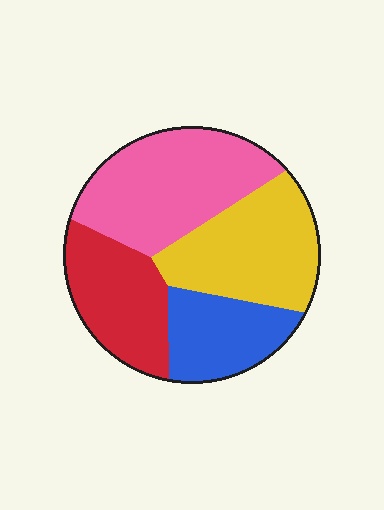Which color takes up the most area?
Pink, at roughly 30%.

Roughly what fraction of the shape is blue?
Blue covers 18% of the shape.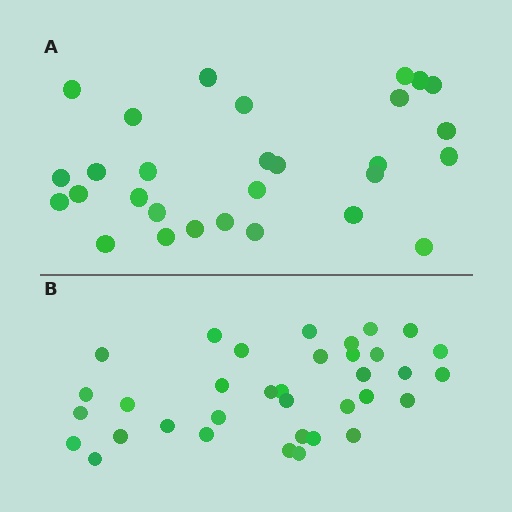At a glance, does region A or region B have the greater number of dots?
Region B (the bottom region) has more dots.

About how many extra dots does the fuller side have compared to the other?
Region B has about 6 more dots than region A.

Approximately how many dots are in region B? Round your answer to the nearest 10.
About 40 dots. (The exact count is 35, which rounds to 40.)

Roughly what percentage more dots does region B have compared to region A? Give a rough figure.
About 20% more.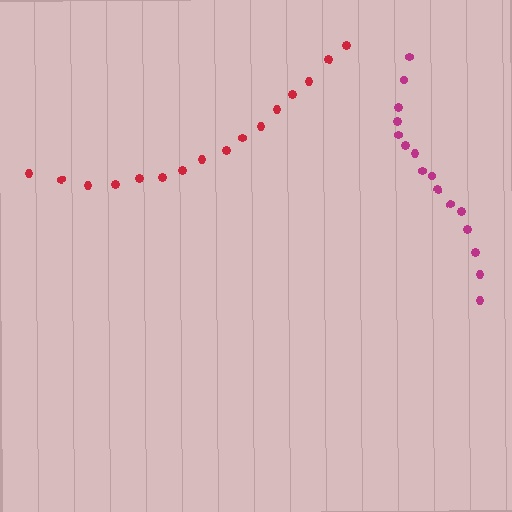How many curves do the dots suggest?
There are 2 distinct paths.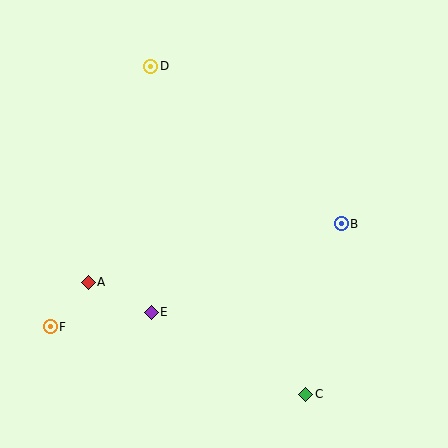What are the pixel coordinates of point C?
Point C is at (305, 394).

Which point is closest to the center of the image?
Point E at (151, 312) is closest to the center.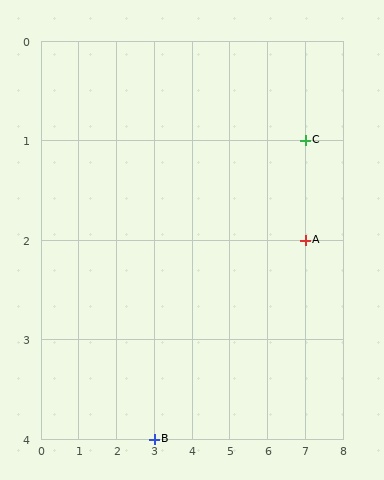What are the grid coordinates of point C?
Point C is at grid coordinates (7, 1).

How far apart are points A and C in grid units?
Points A and C are 1 row apart.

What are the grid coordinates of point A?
Point A is at grid coordinates (7, 2).